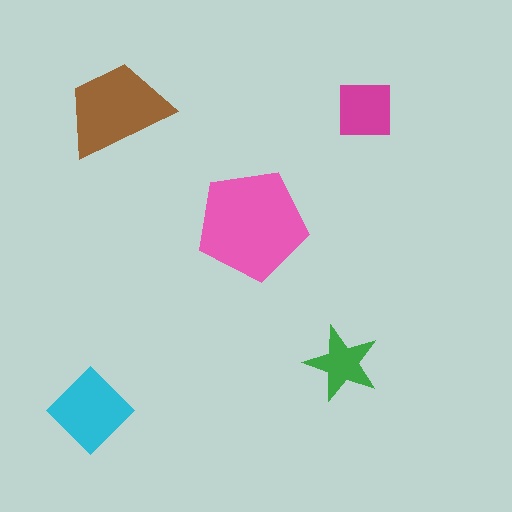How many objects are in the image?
There are 5 objects in the image.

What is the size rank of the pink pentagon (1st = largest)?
1st.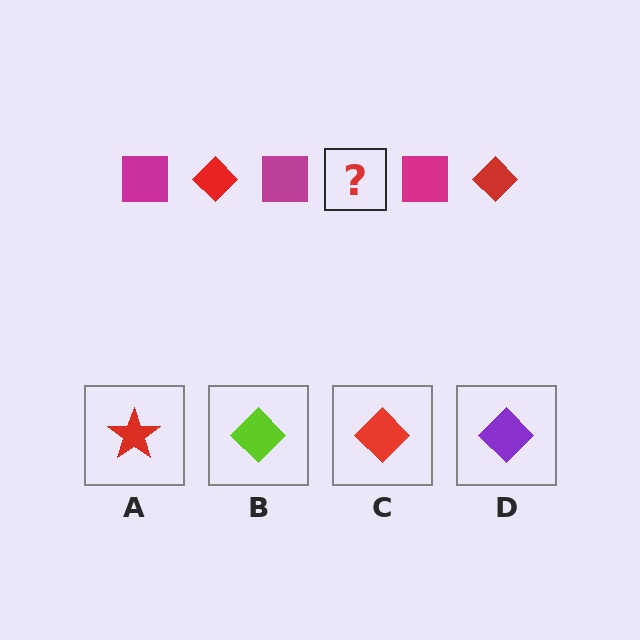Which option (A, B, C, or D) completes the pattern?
C.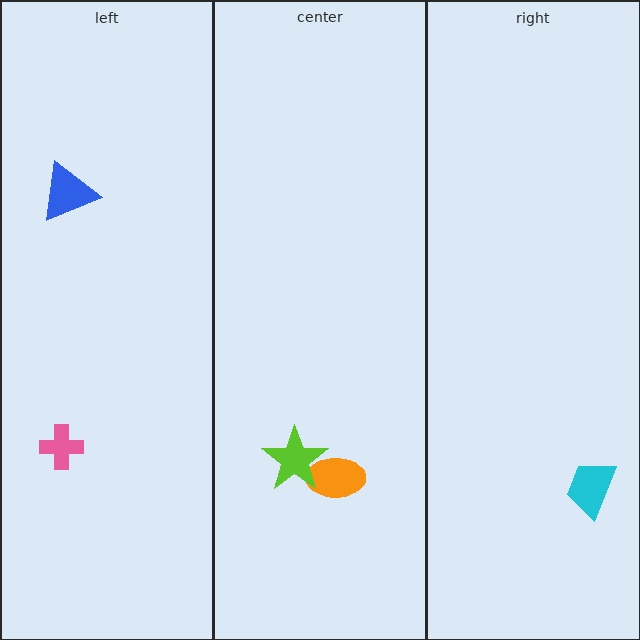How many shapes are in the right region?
1.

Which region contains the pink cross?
The left region.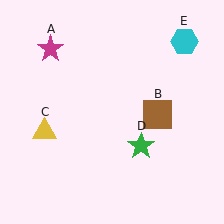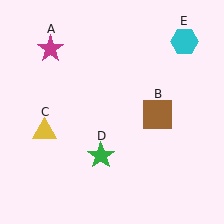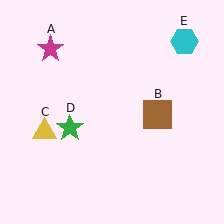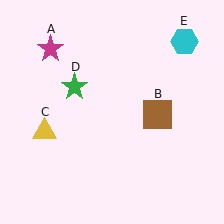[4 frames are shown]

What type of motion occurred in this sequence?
The green star (object D) rotated clockwise around the center of the scene.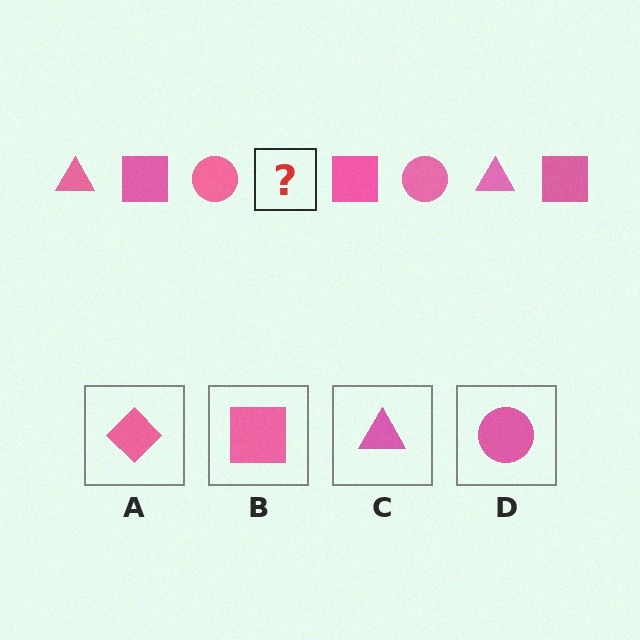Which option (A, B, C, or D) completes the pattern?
C.